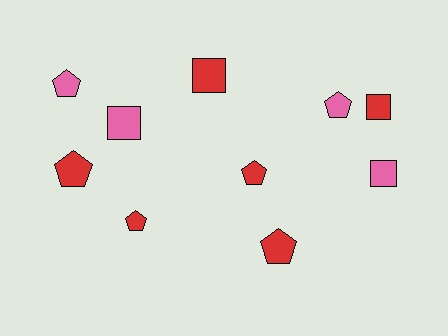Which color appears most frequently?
Red, with 6 objects.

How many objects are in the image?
There are 10 objects.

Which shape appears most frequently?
Pentagon, with 6 objects.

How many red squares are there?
There are 2 red squares.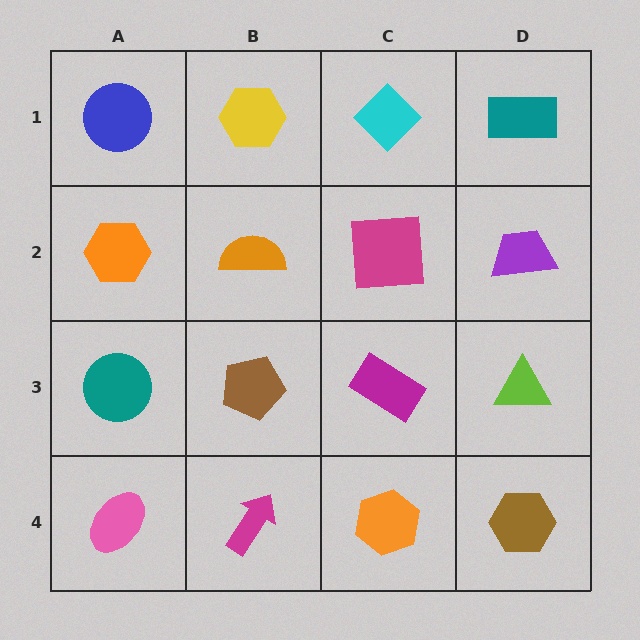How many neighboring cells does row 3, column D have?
3.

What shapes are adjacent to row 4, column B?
A brown pentagon (row 3, column B), a pink ellipse (row 4, column A), an orange hexagon (row 4, column C).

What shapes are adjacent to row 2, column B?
A yellow hexagon (row 1, column B), a brown pentagon (row 3, column B), an orange hexagon (row 2, column A), a magenta square (row 2, column C).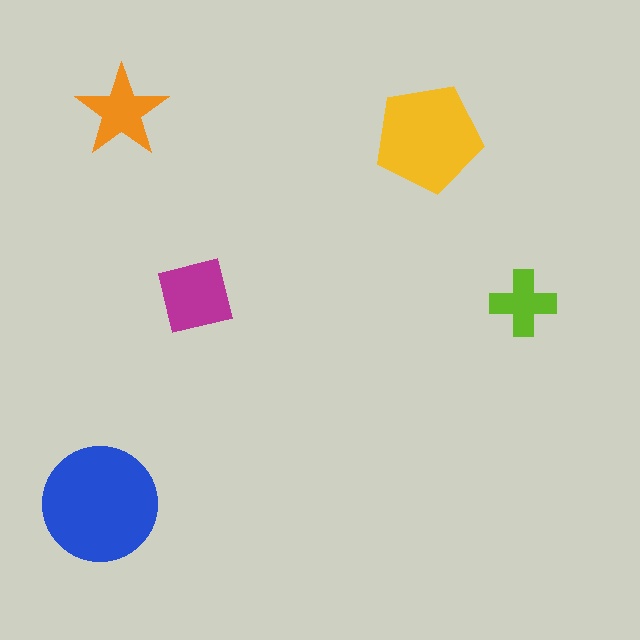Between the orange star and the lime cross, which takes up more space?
The orange star.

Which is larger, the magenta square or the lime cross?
The magenta square.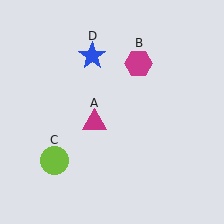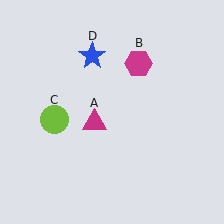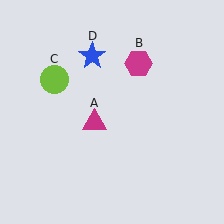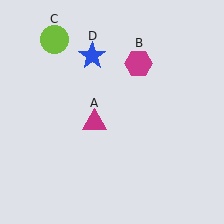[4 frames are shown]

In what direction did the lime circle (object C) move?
The lime circle (object C) moved up.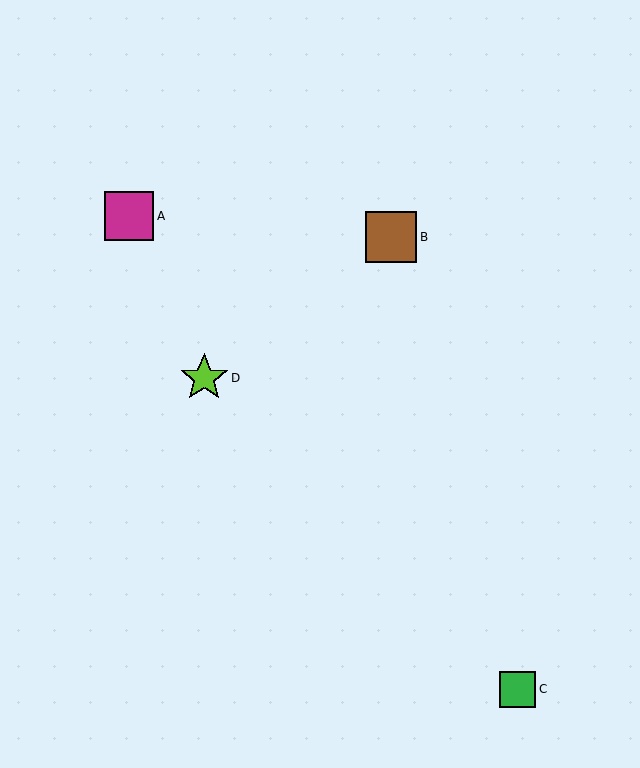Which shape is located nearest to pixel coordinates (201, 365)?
The lime star (labeled D) at (204, 378) is nearest to that location.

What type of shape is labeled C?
Shape C is a green square.